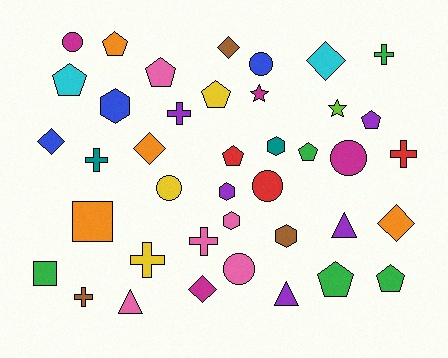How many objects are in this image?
There are 40 objects.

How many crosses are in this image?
There are 7 crosses.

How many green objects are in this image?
There are 5 green objects.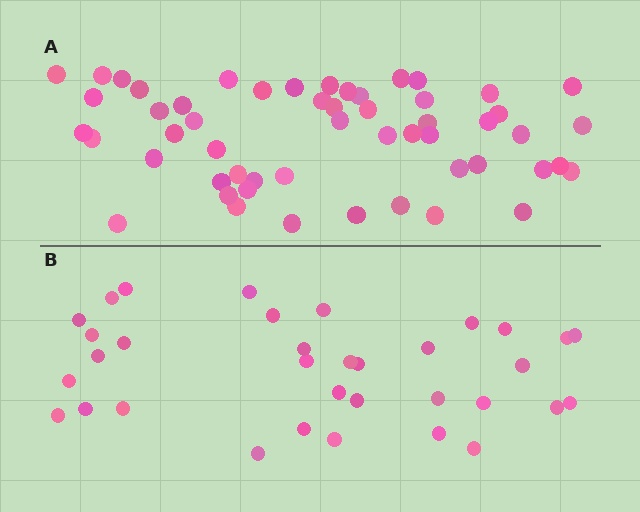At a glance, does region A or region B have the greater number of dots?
Region A (the top region) has more dots.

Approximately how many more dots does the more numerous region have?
Region A has approximately 20 more dots than region B.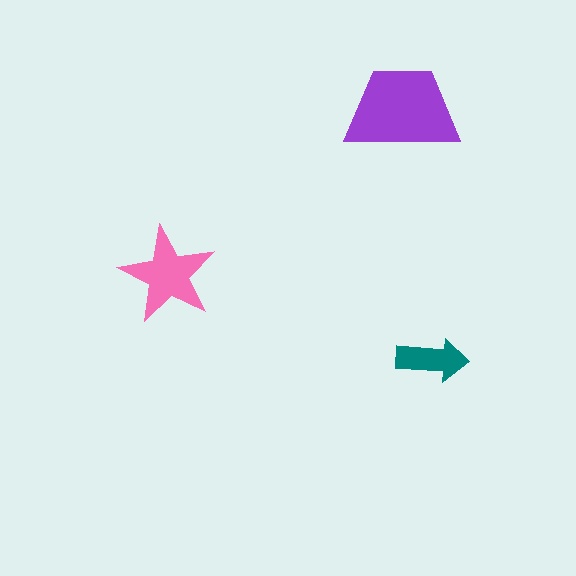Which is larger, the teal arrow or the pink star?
The pink star.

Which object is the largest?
The purple trapezoid.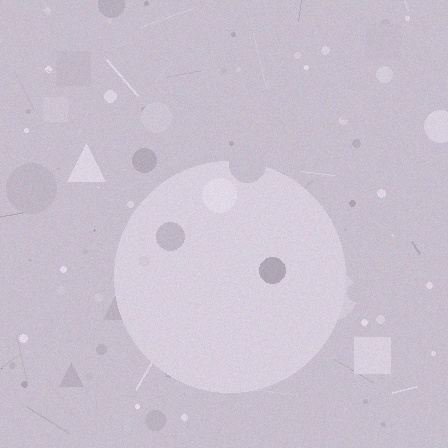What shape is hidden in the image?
A circle is hidden in the image.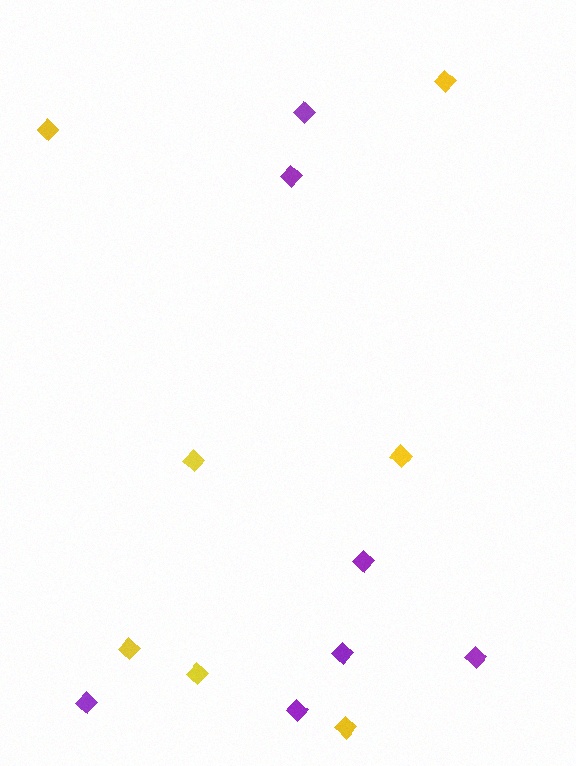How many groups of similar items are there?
There are 2 groups: one group of purple diamonds (7) and one group of yellow diamonds (7).